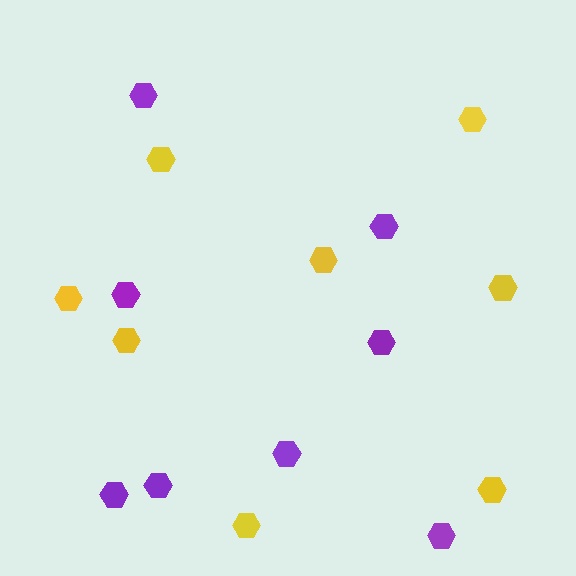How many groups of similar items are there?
There are 2 groups: one group of yellow hexagons (8) and one group of purple hexagons (8).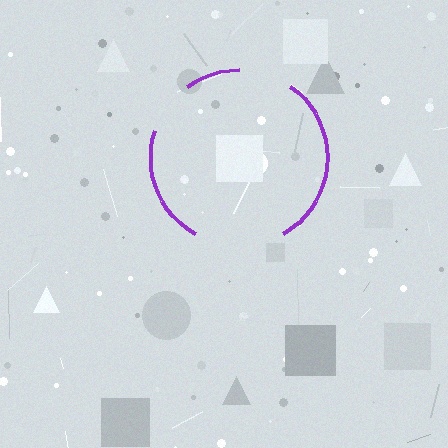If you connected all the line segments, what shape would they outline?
They would outline a circle.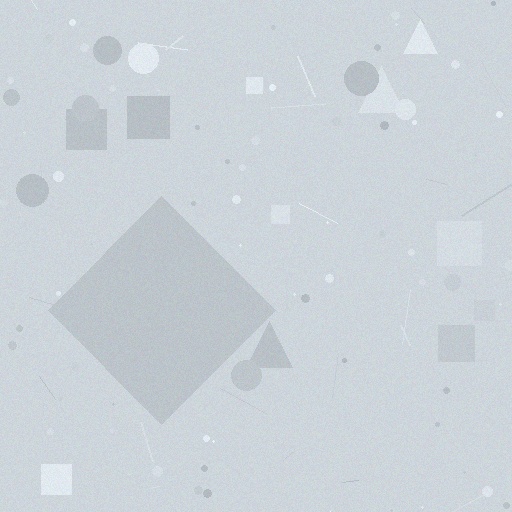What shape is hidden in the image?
A diamond is hidden in the image.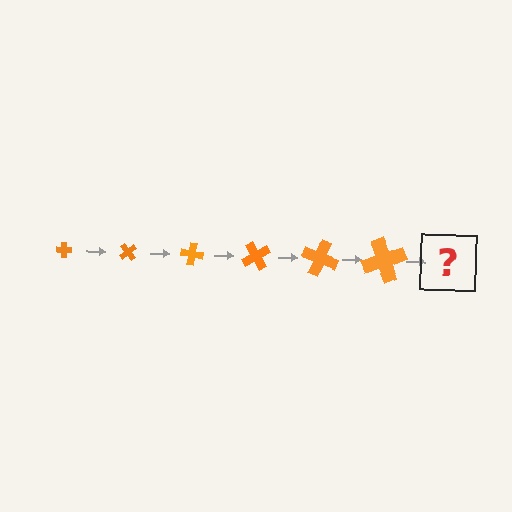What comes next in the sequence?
The next element should be a cross, larger than the previous one and rotated 300 degrees from the start.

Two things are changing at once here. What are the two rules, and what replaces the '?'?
The two rules are that the cross grows larger each step and it rotates 50 degrees each step. The '?' should be a cross, larger than the previous one and rotated 300 degrees from the start.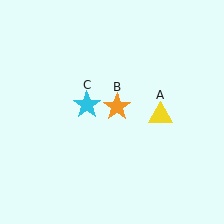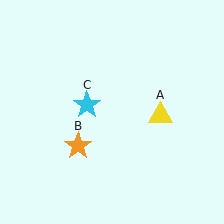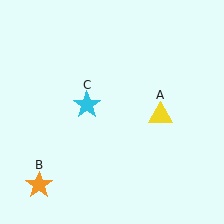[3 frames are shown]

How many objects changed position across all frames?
1 object changed position: orange star (object B).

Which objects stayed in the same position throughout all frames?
Yellow triangle (object A) and cyan star (object C) remained stationary.